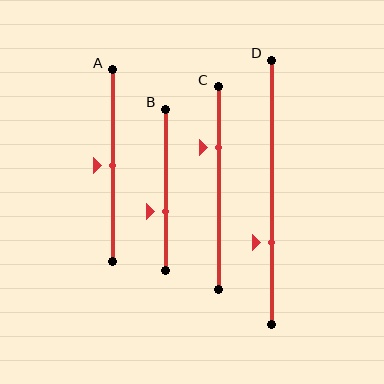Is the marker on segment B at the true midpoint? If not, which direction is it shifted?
No, the marker on segment B is shifted downward by about 13% of the segment length.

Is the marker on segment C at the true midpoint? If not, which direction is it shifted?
No, the marker on segment C is shifted upward by about 20% of the segment length.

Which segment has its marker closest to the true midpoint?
Segment A has its marker closest to the true midpoint.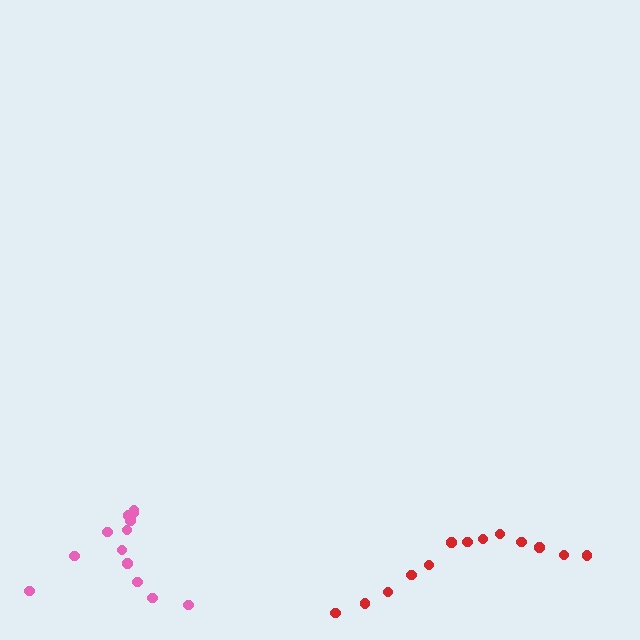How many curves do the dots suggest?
There are 2 distinct paths.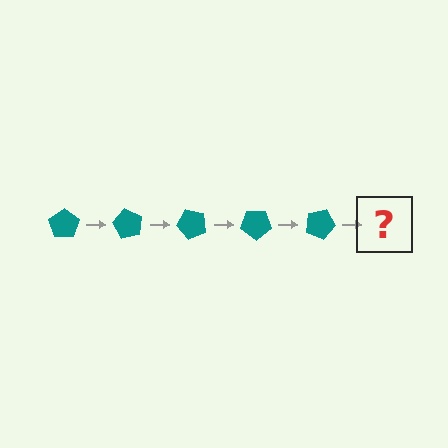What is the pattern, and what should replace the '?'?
The pattern is that the pentagon rotates 60 degrees each step. The '?' should be a teal pentagon rotated 300 degrees.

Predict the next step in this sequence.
The next step is a teal pentagon rotated 300 degrees.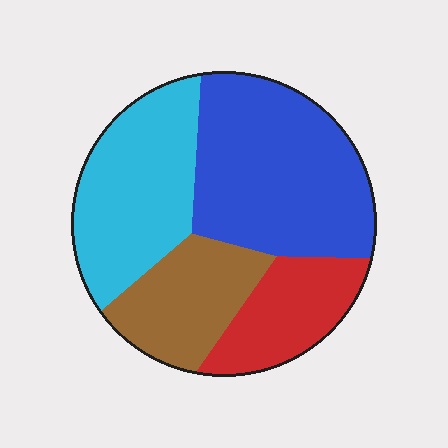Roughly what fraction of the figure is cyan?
Cyan covers 28% of the figure.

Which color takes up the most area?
Blue, at roughly 40%.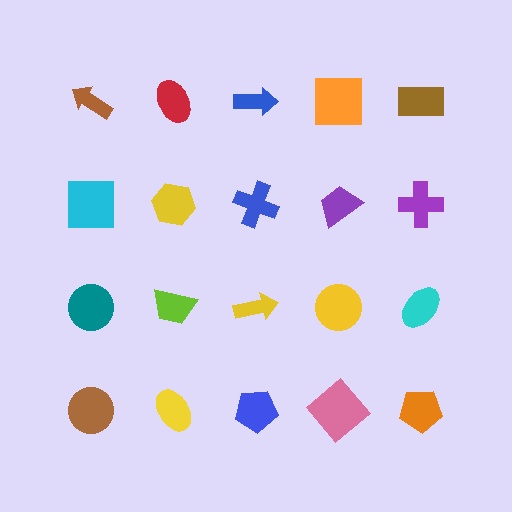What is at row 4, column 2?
A yellow ellipse.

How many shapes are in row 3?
5 shapes.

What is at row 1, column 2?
A red ellipse.